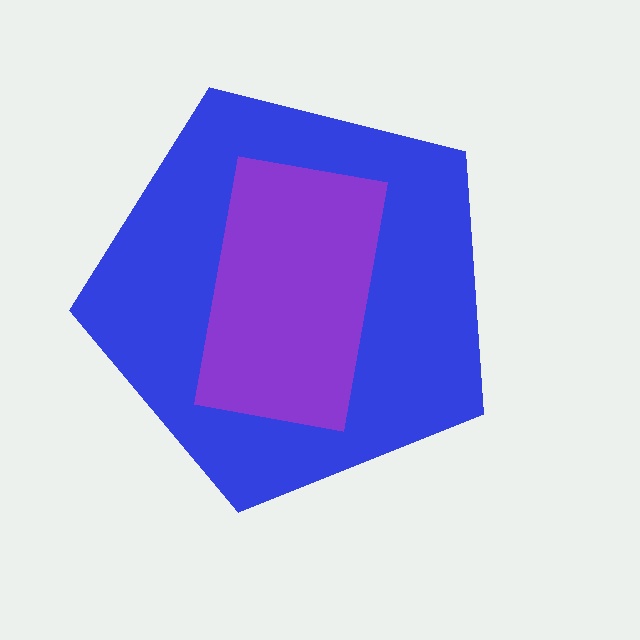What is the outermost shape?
The blue pentagon.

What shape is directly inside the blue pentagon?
The purple rectangle.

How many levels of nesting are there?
2.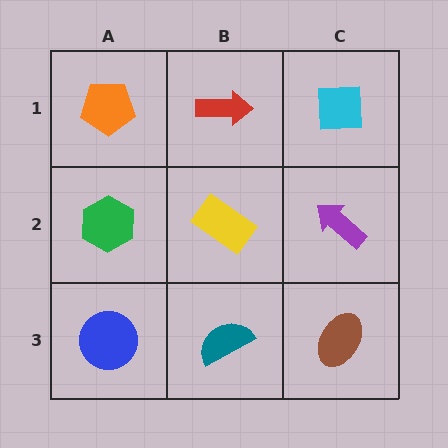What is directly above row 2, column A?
An orange pentagon.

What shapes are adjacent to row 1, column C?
A purple arrow (row 2, column C), a red arrow (row 1, column B).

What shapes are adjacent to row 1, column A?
A green hexagon (row 2, column A), a red arrow (row 1, column B).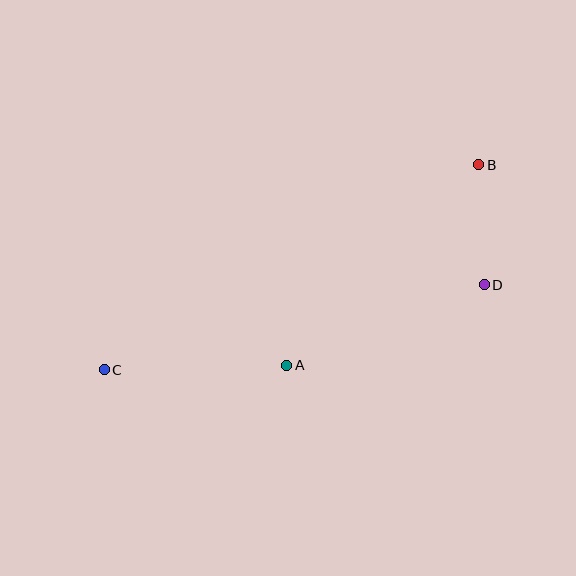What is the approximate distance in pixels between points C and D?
The distance between C and D is approximately 390 pixels.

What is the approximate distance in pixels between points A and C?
The distance between A and C is approximately 183 pixels.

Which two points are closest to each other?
Points B and D are closest to each other.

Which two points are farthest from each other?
Points B and C are farthest from each other.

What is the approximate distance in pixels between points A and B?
The distance between A and B is approximately 278 pixels.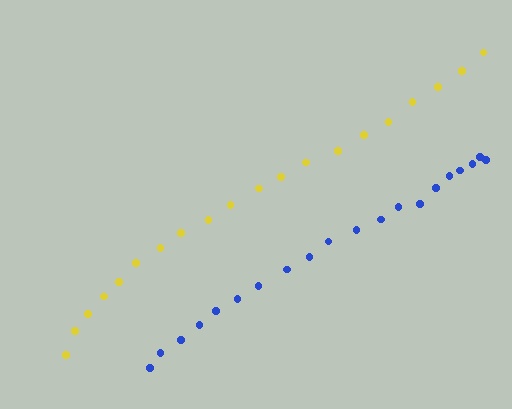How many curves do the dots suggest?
There are 2 distinct paths.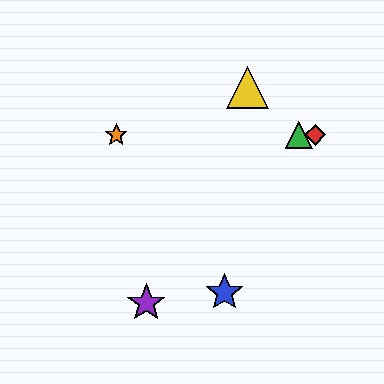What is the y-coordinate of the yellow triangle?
The yellow triangle is at y≈87.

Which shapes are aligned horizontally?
The red diamond, the green triangle, the orange star are aligned horizontally.